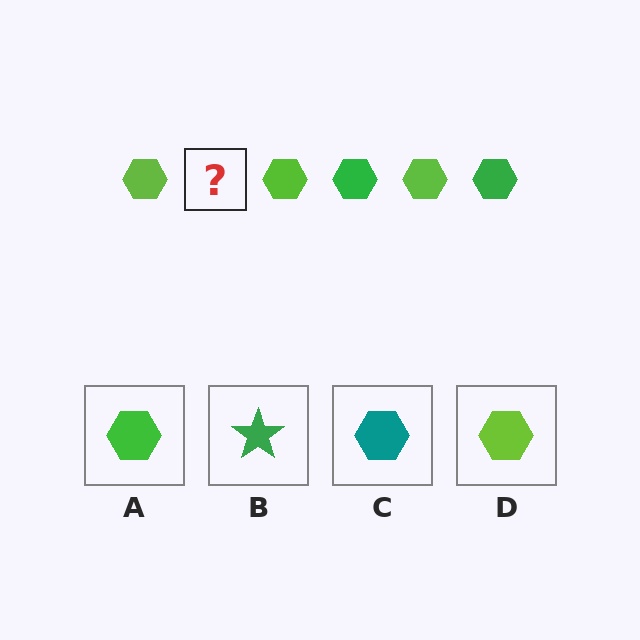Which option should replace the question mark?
Option A.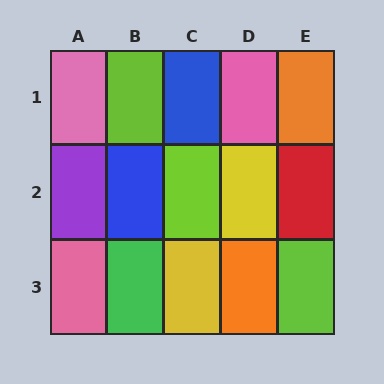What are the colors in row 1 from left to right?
Pink, lime, blue, pink, orange.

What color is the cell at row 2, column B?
Blue.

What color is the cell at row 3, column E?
Lime.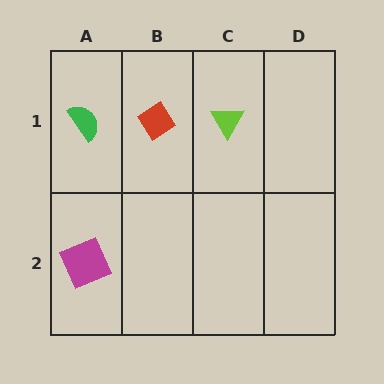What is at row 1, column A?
A green semicircle.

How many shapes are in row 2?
1 shape.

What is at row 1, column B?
A red diamond.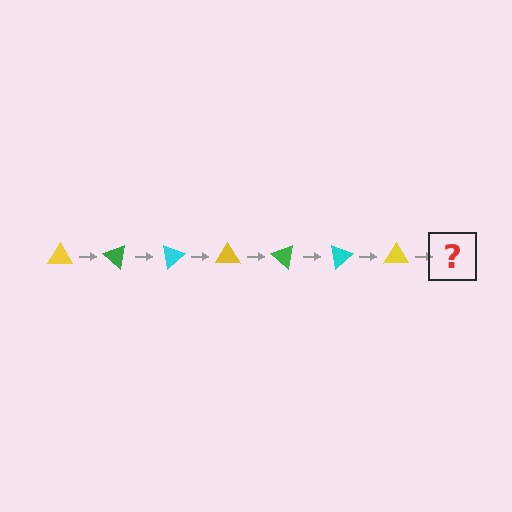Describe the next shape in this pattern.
It should be a green triangle, rotated 280 degrees from the start.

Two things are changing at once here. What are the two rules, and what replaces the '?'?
The two rules are that it rotates 40 degrees each step and the color cycles through yellow, green, and cyan. The '?' should be a green triangle, rotated 280 degrees from the start.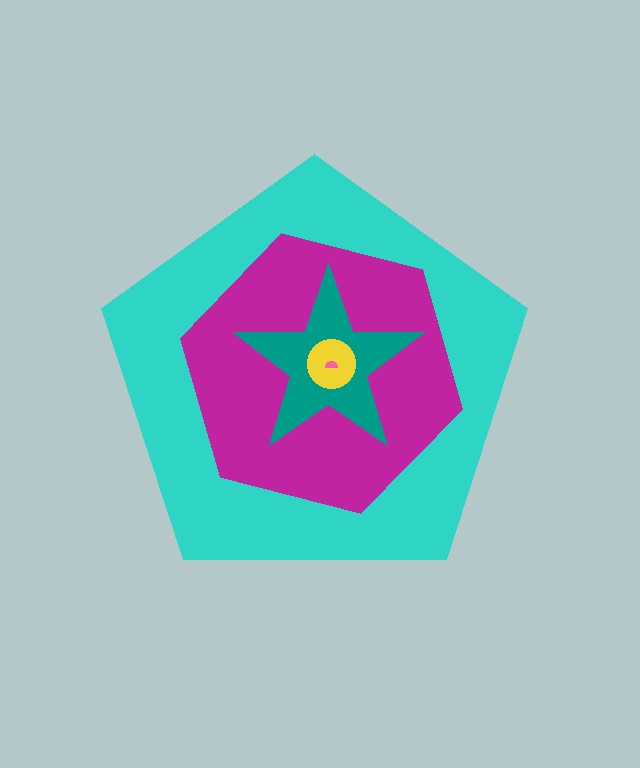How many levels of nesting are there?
5.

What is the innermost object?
The pink semicircle.